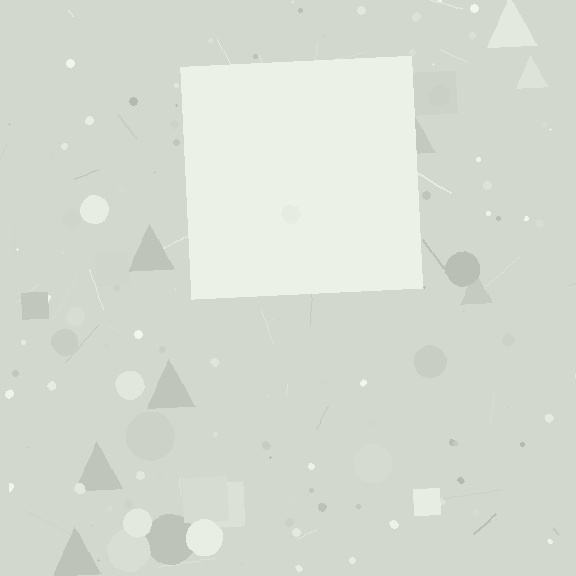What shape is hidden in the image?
A square is hidden in the image.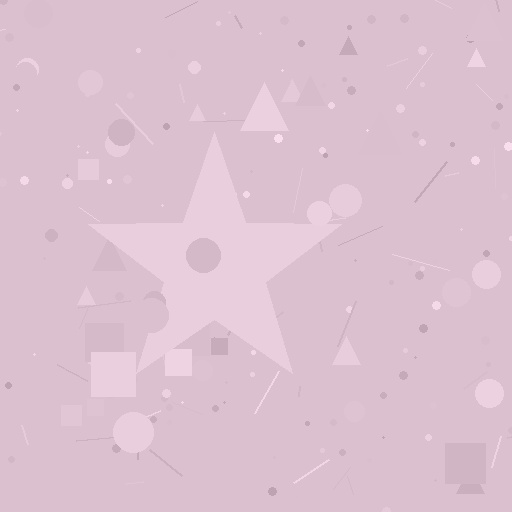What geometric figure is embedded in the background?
A star is embedded in the background.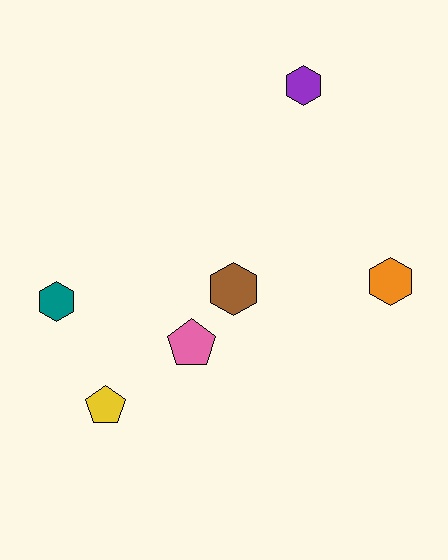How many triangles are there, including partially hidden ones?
There are no triangles.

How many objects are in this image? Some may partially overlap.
There are 6 objects.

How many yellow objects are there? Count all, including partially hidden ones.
There is 1 yellow object.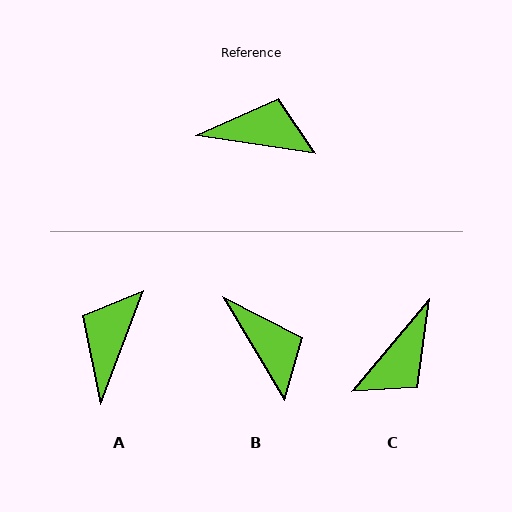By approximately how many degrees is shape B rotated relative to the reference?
Approximately 51 degrees clockwise.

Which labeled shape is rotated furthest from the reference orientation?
C, about 121 degrees away.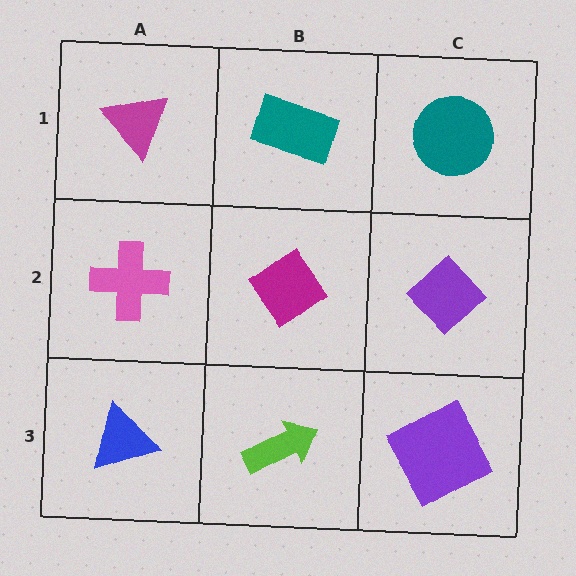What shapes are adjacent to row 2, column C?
A teal circle (row 1, column C), a purple square (row 3, column C), a magenta diamond (row 2, column B).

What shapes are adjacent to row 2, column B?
A teal rectangle (row 1, column B), a lime arrow (row 3, column B), a pink cross (row 2, column A), a purple diamond (row 2, column C).